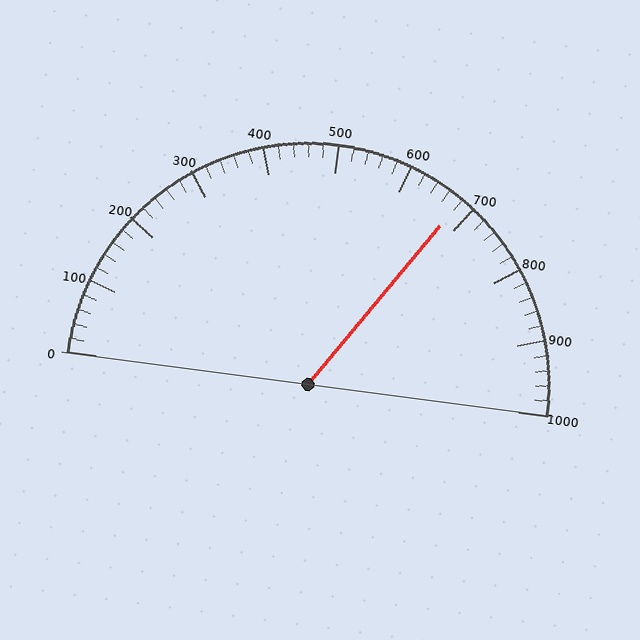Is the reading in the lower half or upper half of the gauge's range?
The reading is in the upper half of the range (0 to 1000).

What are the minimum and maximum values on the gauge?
The gauge ranges from 0 to 1000.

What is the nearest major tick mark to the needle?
The nearest major tick mark is 700.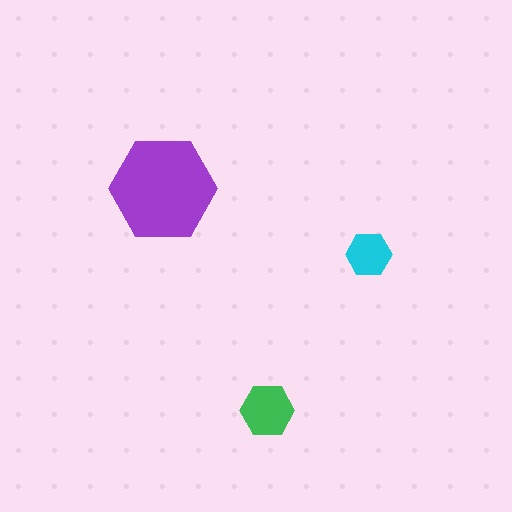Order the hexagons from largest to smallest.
the purple one, the green one, the cyan one.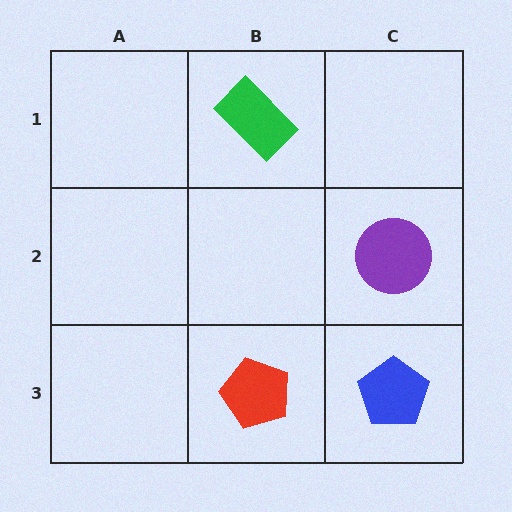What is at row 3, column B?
A red pentagon.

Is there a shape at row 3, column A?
No, that cell is empty.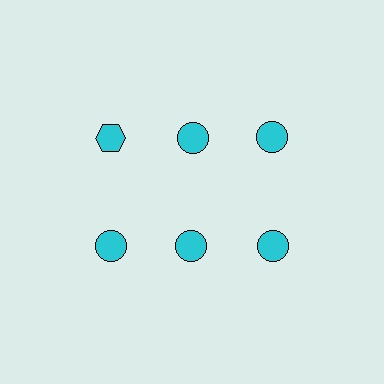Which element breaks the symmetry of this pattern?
The cyan hexagon in the top row, leftmost column breaks the symmetry. All other shapes are cyan circles.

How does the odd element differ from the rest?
It has a different shape: hexagon instead of circle.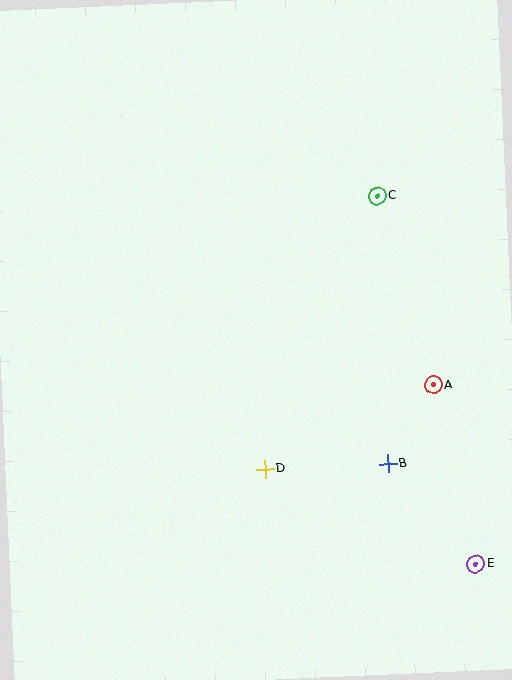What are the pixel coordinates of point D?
Point D is at (265, 469).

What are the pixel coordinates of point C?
Point C is at (377, 196).